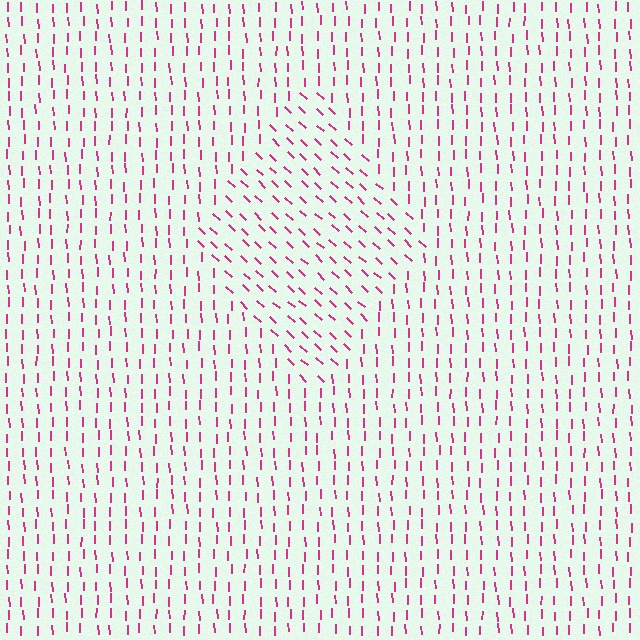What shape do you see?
I see a diamond.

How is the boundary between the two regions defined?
The boundary is defined purely by a change in line orientation (approximately 45 degrees difference). All lines are the same color and thickness.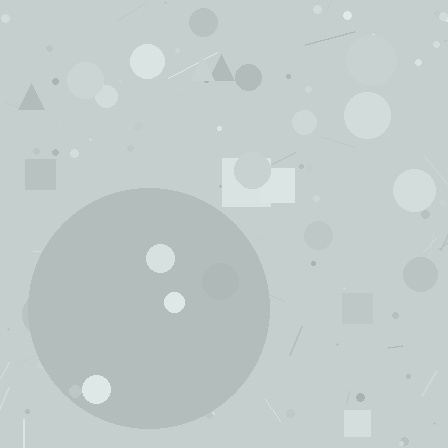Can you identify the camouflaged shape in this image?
The camouflaged shape is a circle.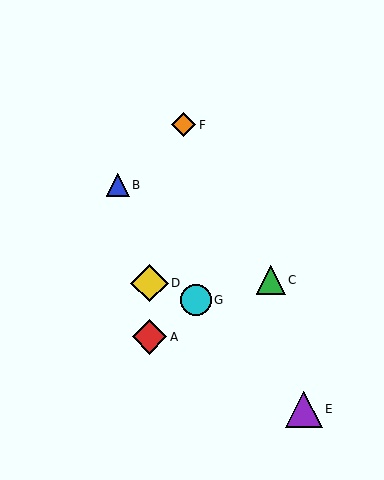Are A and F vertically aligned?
No, A is at x≈150 and F is at x≈183.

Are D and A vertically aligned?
Yes, both are at x≈150.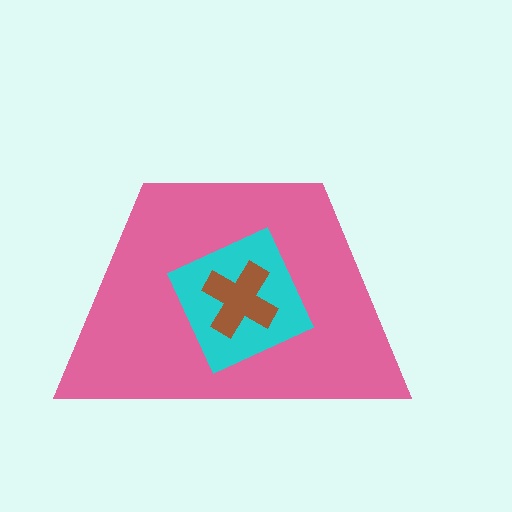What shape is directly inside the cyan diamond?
The brown cross.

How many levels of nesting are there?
3.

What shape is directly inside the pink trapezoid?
The cyan diamond.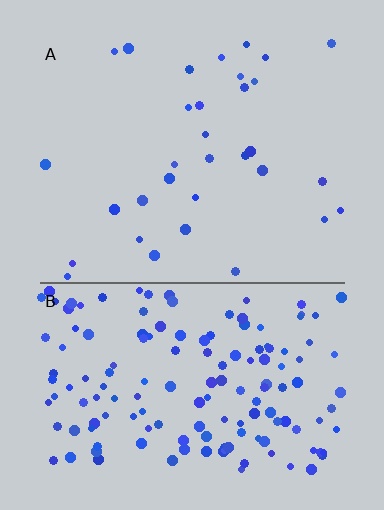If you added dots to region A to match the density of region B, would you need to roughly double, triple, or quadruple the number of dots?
Approximately quadruple.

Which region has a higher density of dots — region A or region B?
B (the bottom).